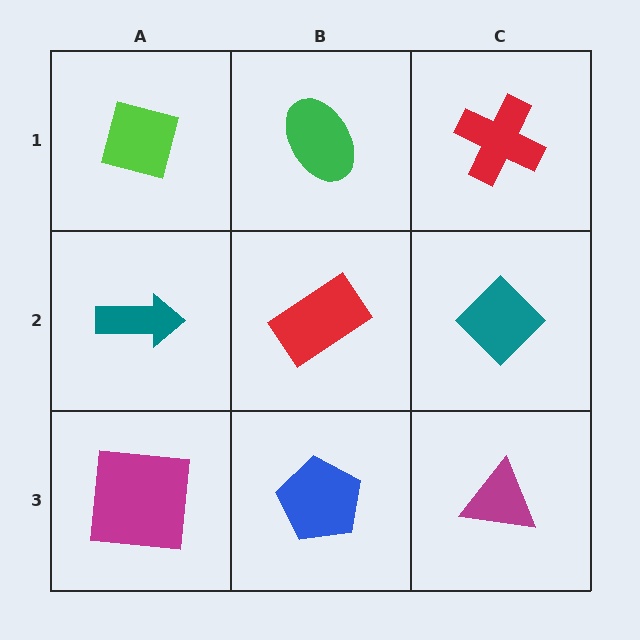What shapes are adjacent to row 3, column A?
A teal arrow (row 2, column A), a blue pentagon (row 3, column B).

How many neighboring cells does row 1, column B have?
3.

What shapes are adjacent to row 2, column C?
A red cross (row 1, column C), a magenta triangle (row 3, column C), a red rectangle (row 2, column B).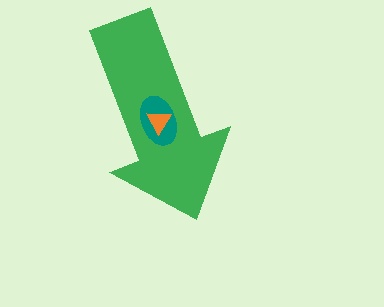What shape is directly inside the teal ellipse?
The orange triangle.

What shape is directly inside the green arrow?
The teal ellipse.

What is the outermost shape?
The green arrow.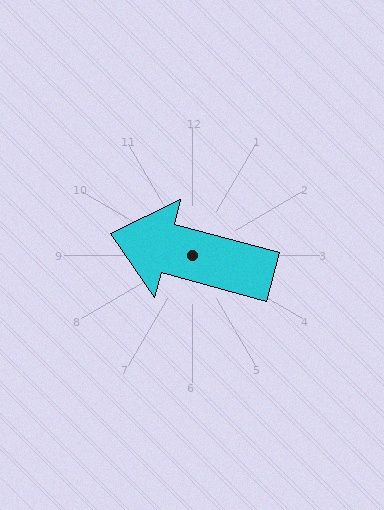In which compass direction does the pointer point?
West.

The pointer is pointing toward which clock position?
Roughly 10 o'clock.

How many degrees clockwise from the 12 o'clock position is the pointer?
Approximately 285 degrees.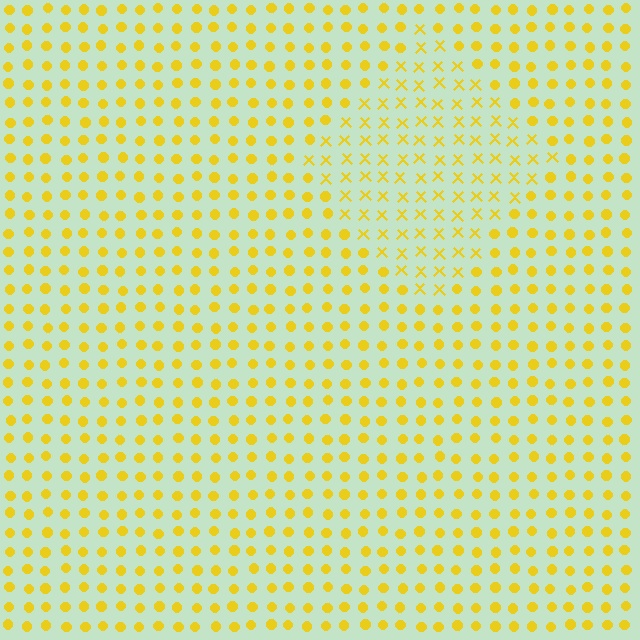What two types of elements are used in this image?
The image uses X marks inside the diamond region and circles outside it.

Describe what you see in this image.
The image is filled with small yellow elements arranged in a uniform grid. A diamond-shaped region contains X marks, while the surrounding area contains circles. The boundary is defined purely by the change in element shape.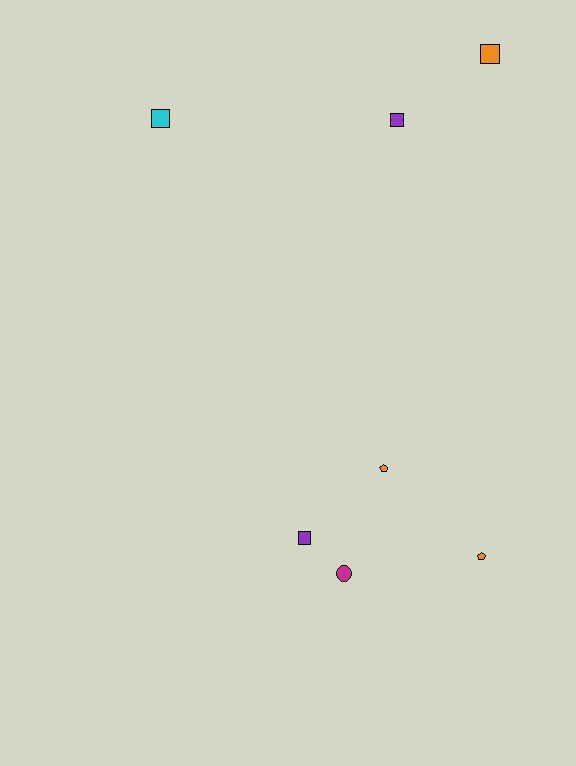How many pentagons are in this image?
There are 2 pentagons.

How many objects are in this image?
There are 7 objects.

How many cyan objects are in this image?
There is 1 cyan object.